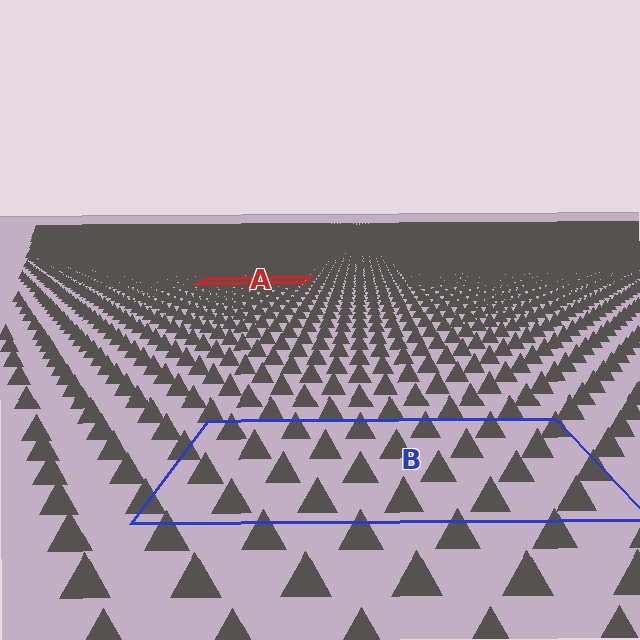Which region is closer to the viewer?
Region B is closer. The texture elements there are larger and more spread out.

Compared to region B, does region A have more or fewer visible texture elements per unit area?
Region A has more texture elements per unit area — they are packed more densely because it is farther away.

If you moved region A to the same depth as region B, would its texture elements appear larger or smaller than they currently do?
They would appear larger. At a closer depth, the same texture elements are projected at a bigger on-screen size.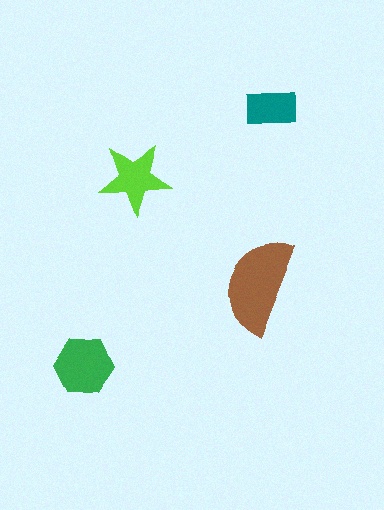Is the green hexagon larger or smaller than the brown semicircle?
Smaller.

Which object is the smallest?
The teal rectangle.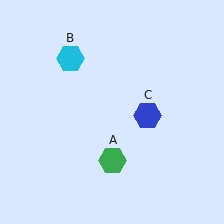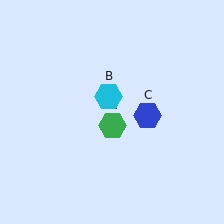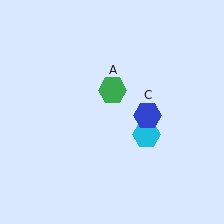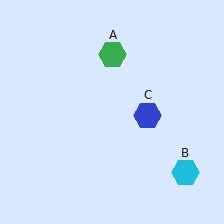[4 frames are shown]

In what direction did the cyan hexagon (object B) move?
The cyan hexagon (object B) moved down and to the right.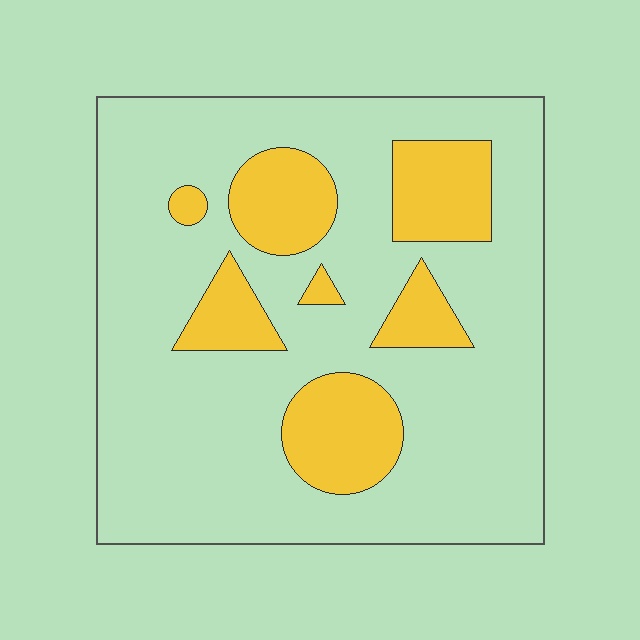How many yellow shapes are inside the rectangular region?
7.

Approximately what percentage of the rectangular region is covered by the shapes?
Approximately 20%.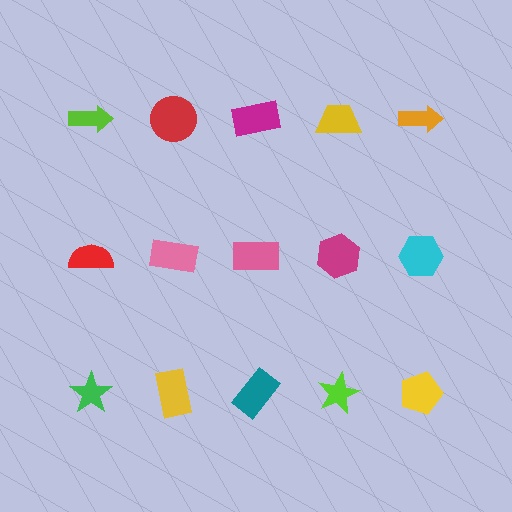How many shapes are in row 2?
5 shapes.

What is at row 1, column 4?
A yellow trapezoid.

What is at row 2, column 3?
A pink rectangle.